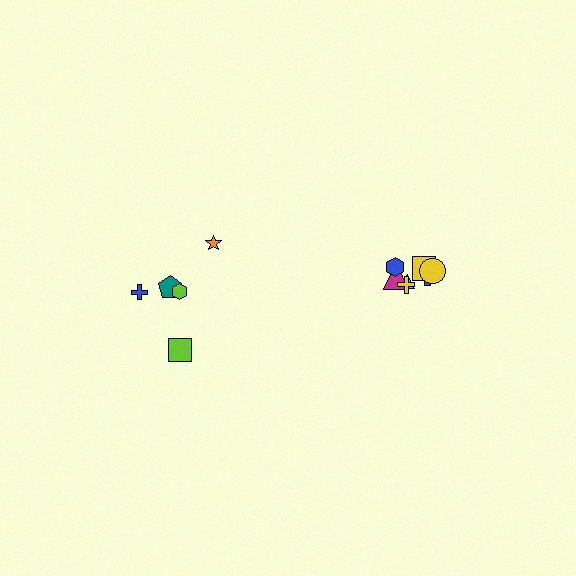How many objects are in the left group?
There are 5 objects.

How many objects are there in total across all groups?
There are 12 objects.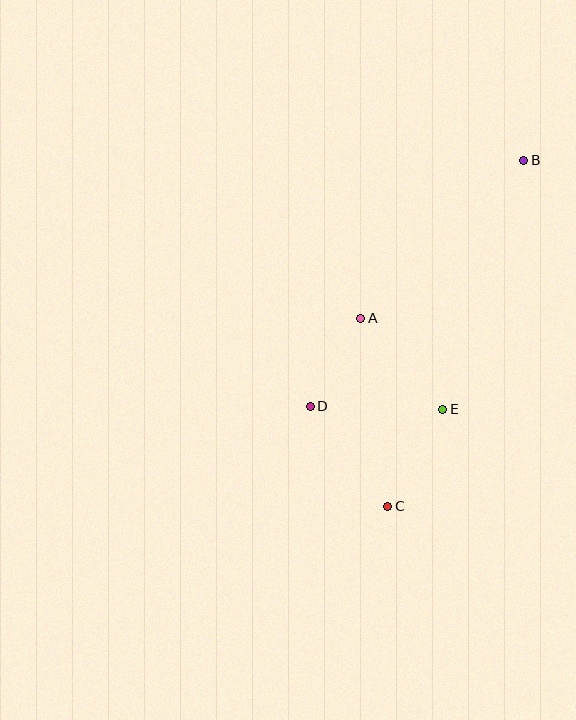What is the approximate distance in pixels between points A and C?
The distance between A and C is approximately 190 pixels.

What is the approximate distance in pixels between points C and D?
The distance between C and D is approximately 127 pixels.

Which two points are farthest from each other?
Points B and C are farthest from each other.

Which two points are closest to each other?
Points A and D are closest to each other.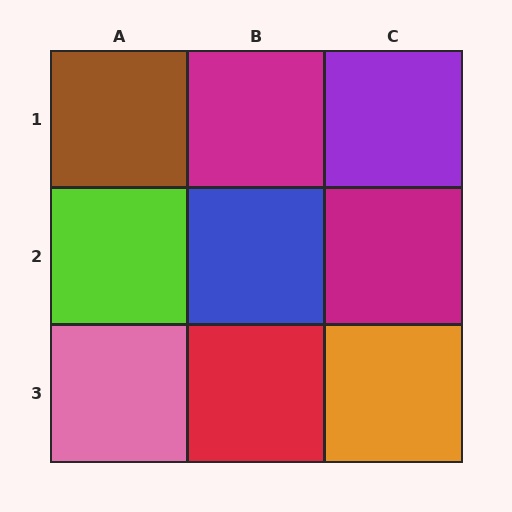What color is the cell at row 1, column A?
Brown.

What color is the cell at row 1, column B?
Magenta.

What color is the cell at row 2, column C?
Magenta.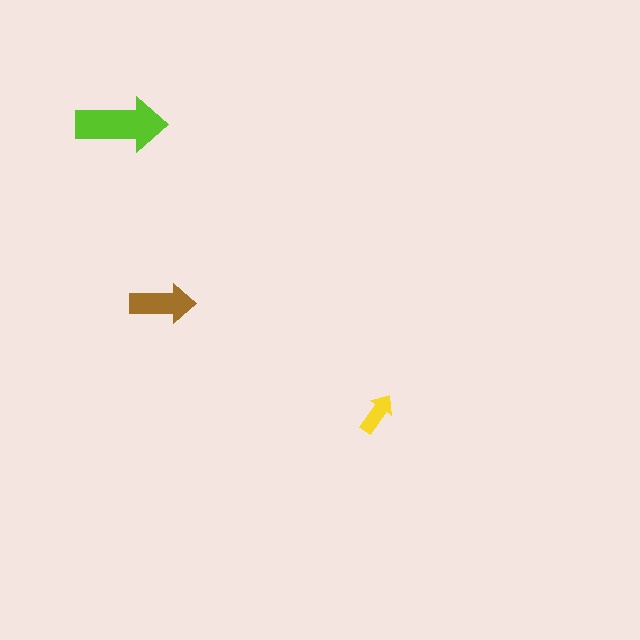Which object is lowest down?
The yellow arrow is bottommost.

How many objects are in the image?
There are 3 objects in the image.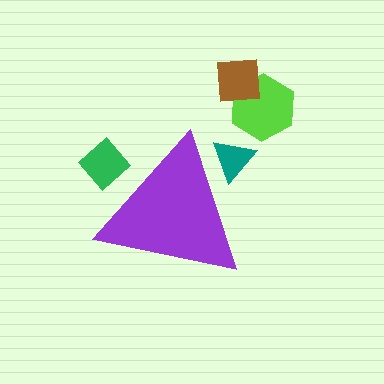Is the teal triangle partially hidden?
Yes, the teal triangle is partially hidden behind the purple triangle.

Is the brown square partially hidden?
No, the brown square is fully visible.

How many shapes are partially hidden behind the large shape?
2 shapes are partially hidden.